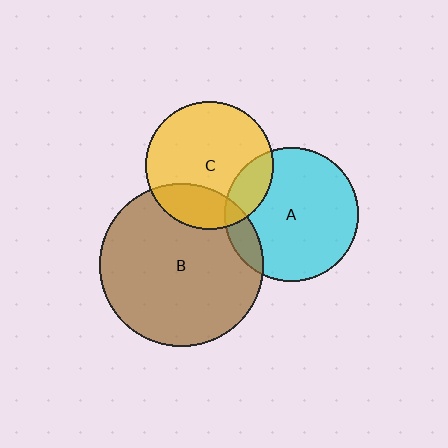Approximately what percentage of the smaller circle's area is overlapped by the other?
Approximately 15%.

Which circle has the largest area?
Circle B (brown).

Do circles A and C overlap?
Yes.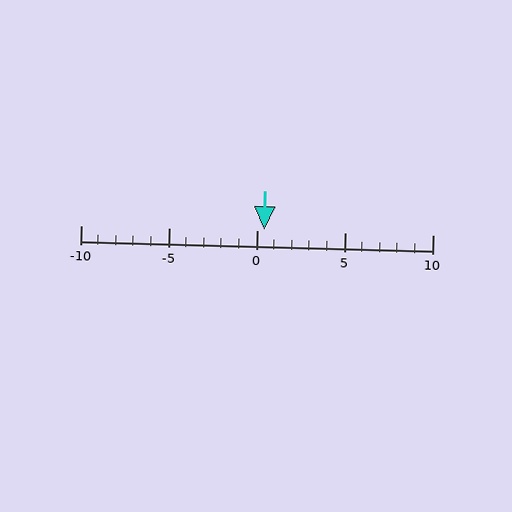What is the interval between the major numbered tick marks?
The major tick marks are spaced 5 units apart.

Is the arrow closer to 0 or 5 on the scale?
The arrow is closer to 0.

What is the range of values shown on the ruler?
The ruler shows values from -10 to 10.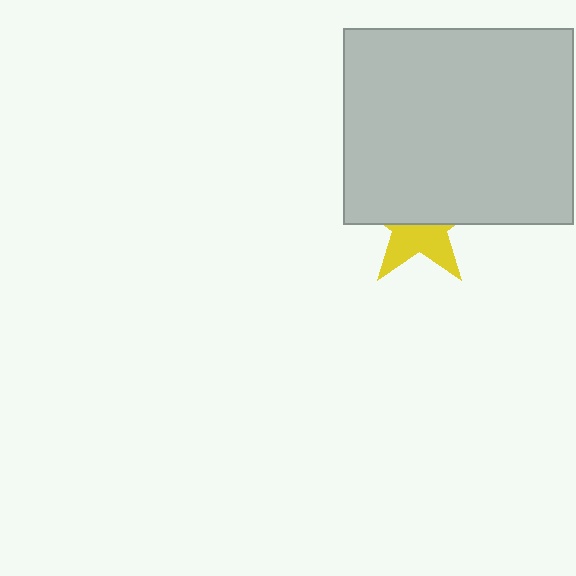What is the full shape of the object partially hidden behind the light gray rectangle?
The partially hidden object is a yellow star.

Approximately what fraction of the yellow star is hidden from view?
Roughly 58% of the yellow star is hidden behind the light gray rectangle.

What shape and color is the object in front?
The object in front is a light gray rectangle.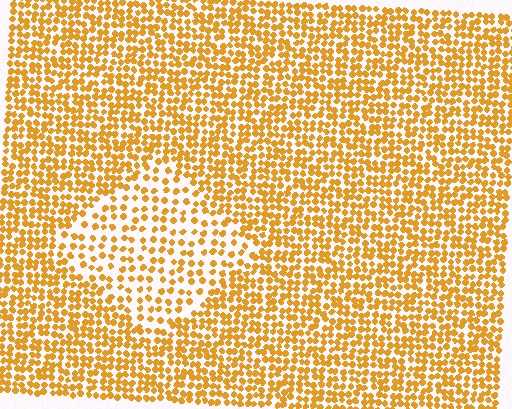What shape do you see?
I see a diamond.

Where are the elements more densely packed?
The elements are more densely packed outside the diamond boundary.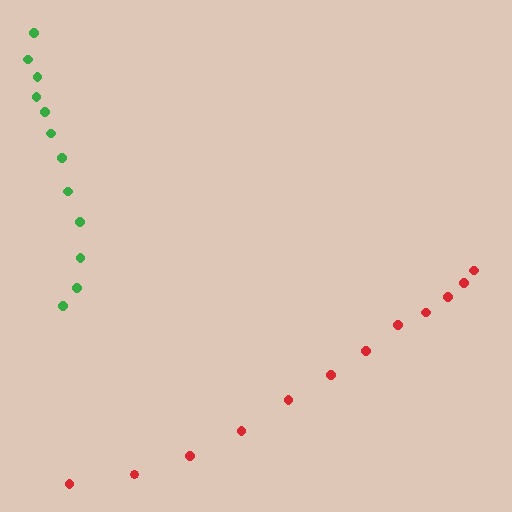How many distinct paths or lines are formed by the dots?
There are 2 distinct paths.